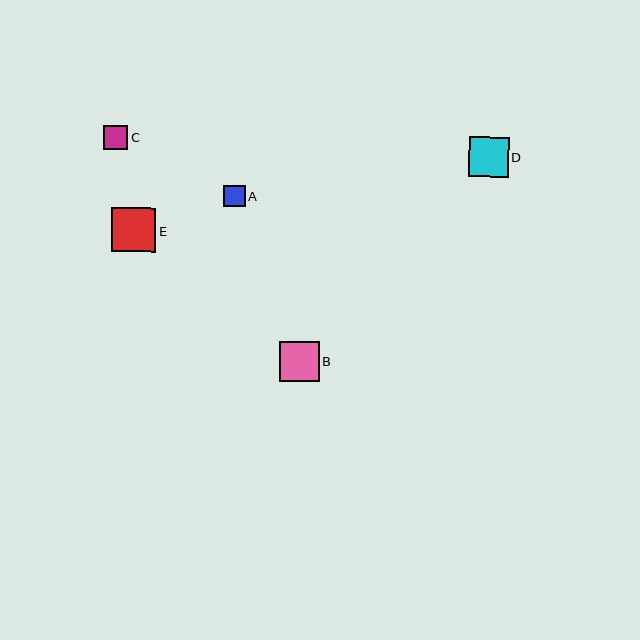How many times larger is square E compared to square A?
Square E is approximately 2.0 times the size of square A.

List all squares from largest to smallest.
From largest to smallest: E, B, D, C, A.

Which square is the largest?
Square E is the largest with a size of approximately 44 pixels.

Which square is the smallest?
Square A is the smallest with a size of approximately 22 pixels.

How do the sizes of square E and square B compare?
Square E and square B are approximately the same size.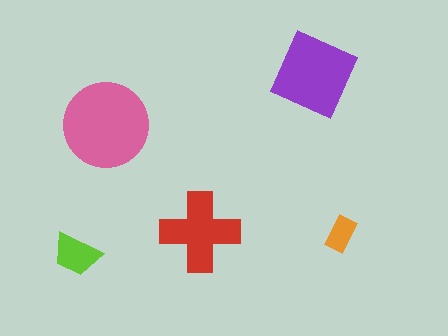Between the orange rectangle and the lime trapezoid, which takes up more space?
The lime trapezoid.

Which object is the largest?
The pink circle.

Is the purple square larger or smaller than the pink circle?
Smaller.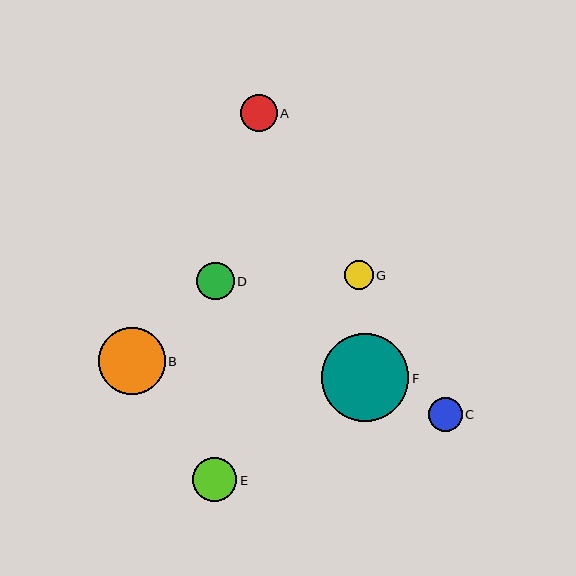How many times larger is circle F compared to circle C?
Circle F is approximately 2.6 times the size of circle C.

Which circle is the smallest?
Circle G is the smallest with a size of approximately 29 pixels.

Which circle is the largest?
Circle F is the largest with a size of approximately 88 pixels.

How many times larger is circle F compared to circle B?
Circle F is approximately 1.3 times the size of circle B.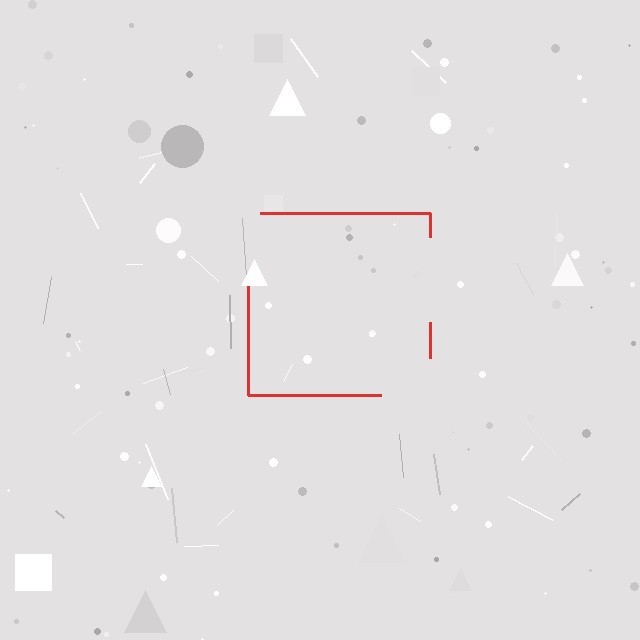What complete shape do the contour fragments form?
The contour fragments form a square.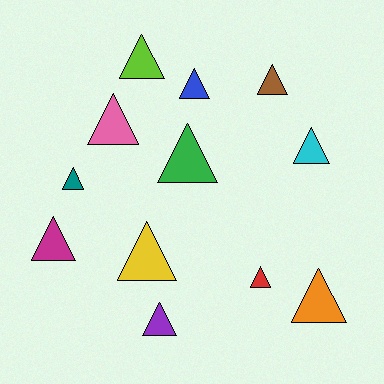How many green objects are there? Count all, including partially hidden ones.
There is 1 green object.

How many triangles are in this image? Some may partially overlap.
There are 12 triangles.